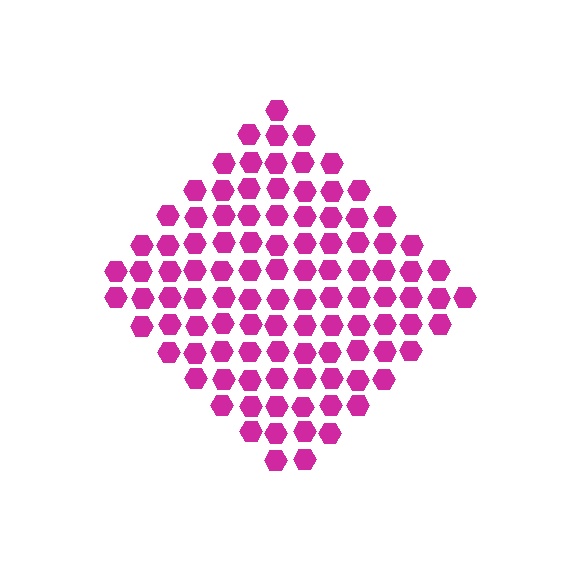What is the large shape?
The large shape is a diamond.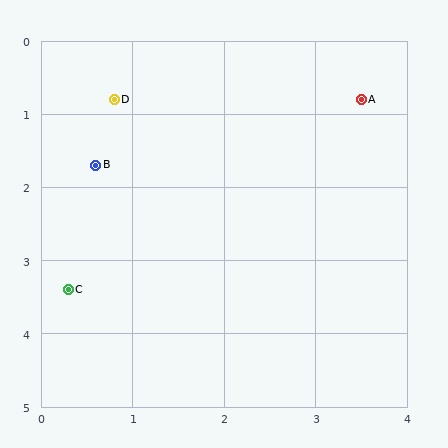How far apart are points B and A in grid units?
Points B and A are about 3.0 grid units apart.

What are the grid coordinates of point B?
Point B is at approximately (0.6, 1.7).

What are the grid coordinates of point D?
Point D is at approximately (0.8, 0.8).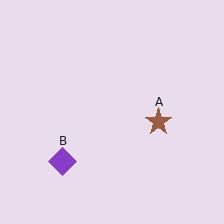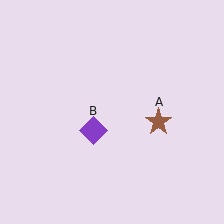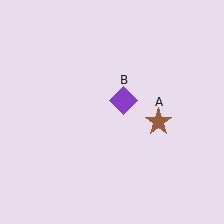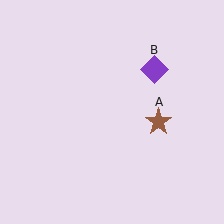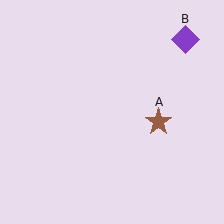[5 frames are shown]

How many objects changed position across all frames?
1 object changed position: purple diamond (object B).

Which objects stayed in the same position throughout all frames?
Brown star (object A) remained stationary.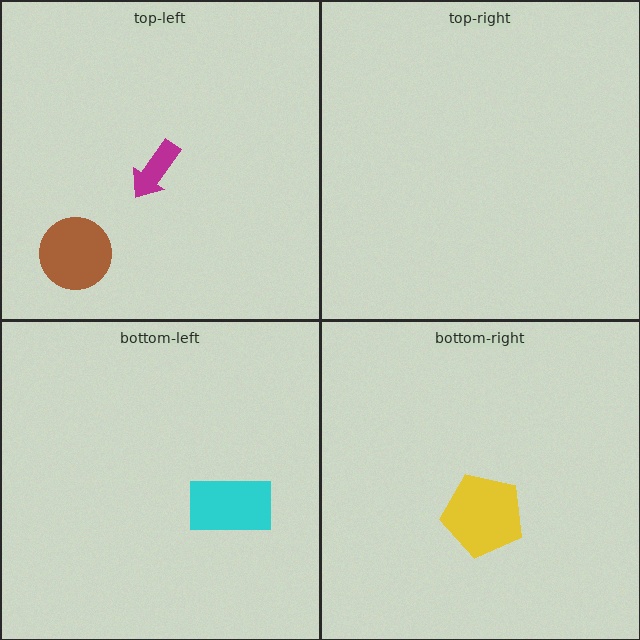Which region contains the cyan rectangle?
The bottom-left region.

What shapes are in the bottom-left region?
The cyan rectangle.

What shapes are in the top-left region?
The brown circle, the magenta arrow.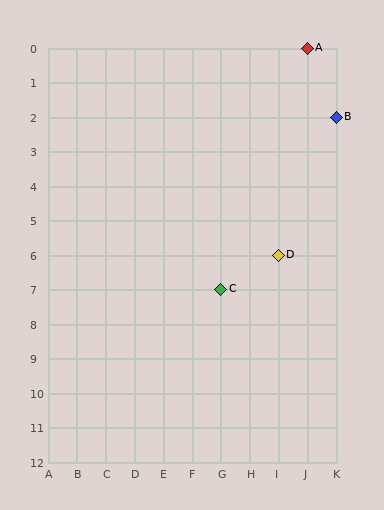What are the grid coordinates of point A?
Point A is at grid coordinates (J, 0).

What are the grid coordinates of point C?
Point C is at grid coordinates (G, 7).